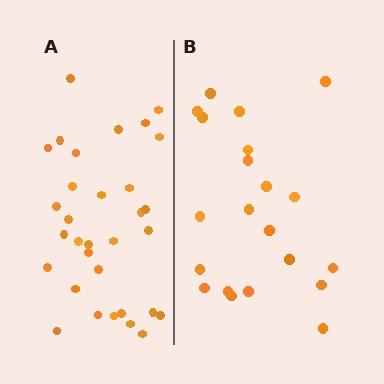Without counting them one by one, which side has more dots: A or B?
Region A (the left region) has more dots.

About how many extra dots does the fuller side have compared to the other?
Region A has roughly 12 or so more dots than region B.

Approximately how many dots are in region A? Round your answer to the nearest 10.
About 30 dots. (The exact count is 32, which rounds to 30.)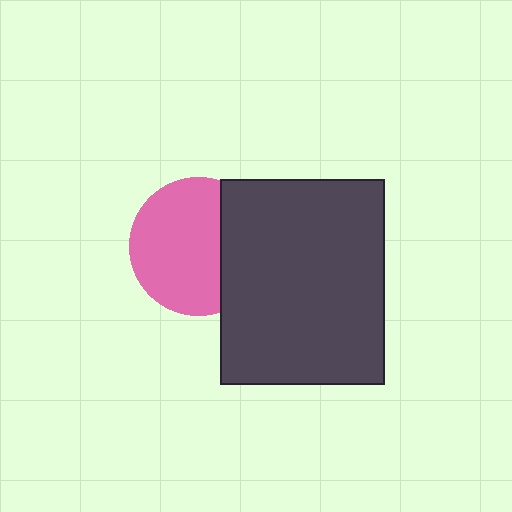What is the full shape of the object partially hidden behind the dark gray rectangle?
The partially hidden object is a pink circle.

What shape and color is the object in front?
The object in front is a dark gray rectangle.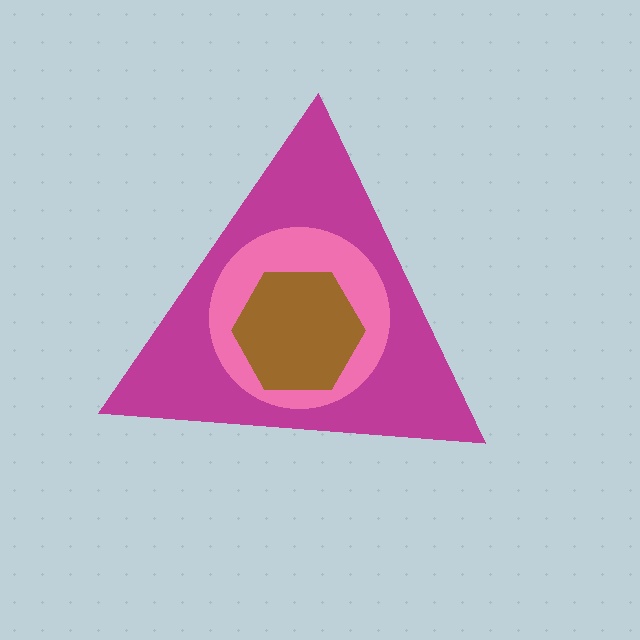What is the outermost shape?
The magenta triangle.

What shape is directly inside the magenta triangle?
The pink circle.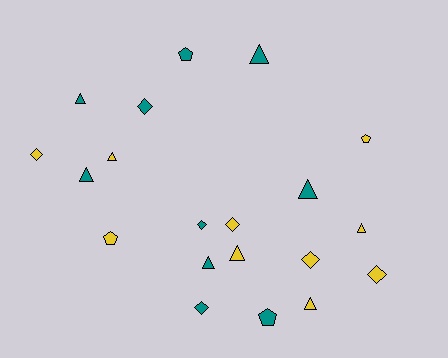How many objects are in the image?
There are 20 objects.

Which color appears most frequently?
Yellow, with 10 objects.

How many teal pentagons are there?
There are 2 teal pentagons.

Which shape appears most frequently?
Triangle, with 9 objects.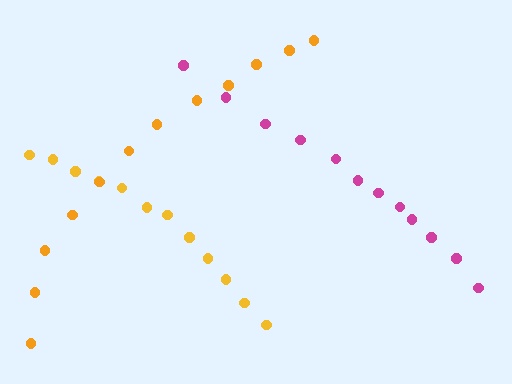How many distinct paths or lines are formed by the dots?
There are 3 distinct paths.